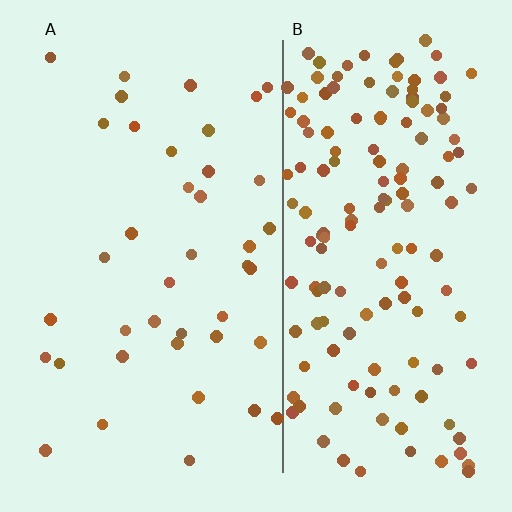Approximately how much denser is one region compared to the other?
Approximately 3.7× — region B over region A.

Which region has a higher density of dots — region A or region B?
B (the right).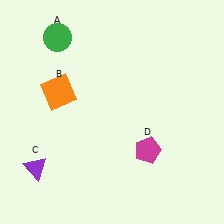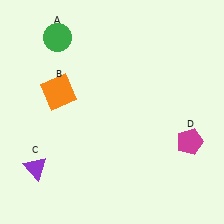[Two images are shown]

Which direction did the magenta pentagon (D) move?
The magenta pentagon (D) moved right.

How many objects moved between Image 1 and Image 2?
1 object moved between the two images.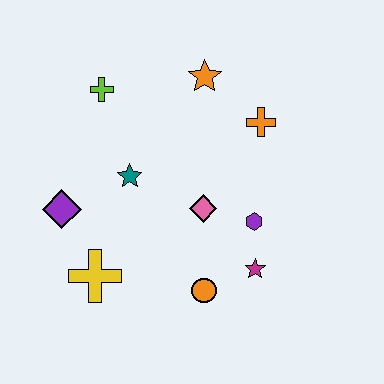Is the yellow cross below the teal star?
Yes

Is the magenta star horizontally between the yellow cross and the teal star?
No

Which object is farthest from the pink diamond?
The lime cross is farthest from the pink diamond.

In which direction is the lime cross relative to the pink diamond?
The lime cross is above the pink diamond.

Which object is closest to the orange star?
The orange cross is closest to the orange star.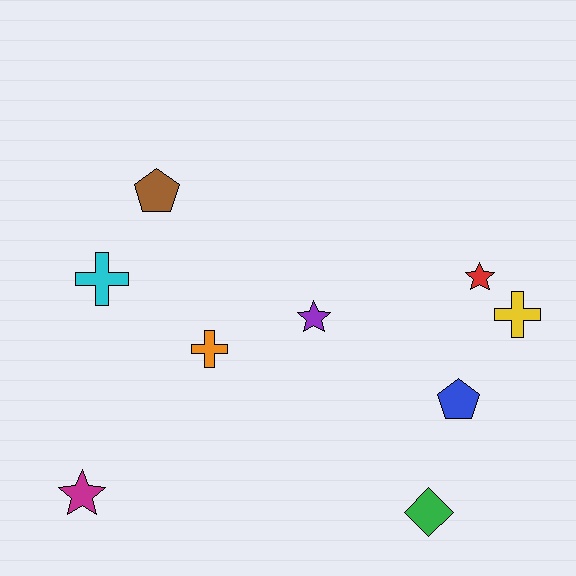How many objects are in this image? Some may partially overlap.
There are 9 objects.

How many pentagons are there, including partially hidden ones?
There are 2 pentagons.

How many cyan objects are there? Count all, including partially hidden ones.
There is 1 cyan object.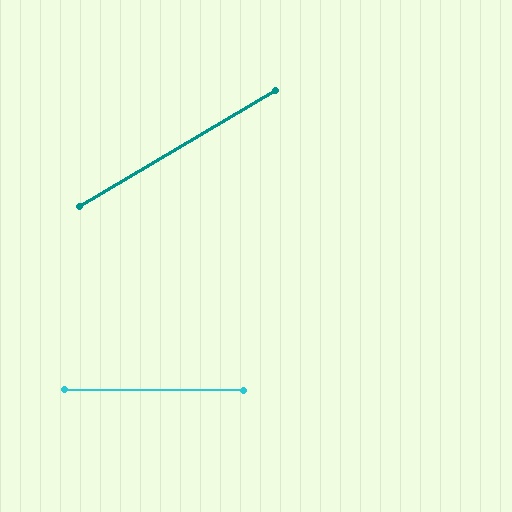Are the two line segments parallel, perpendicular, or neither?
Neither parallel nor perpendicular — they differ by about 31°.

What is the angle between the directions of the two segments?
Approximately 31 degrees.